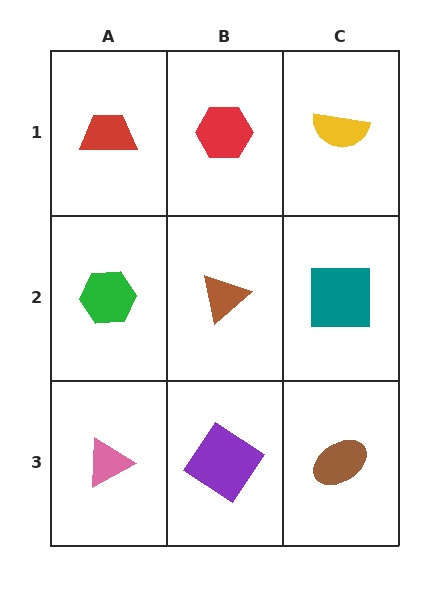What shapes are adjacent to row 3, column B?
A brown triangle (row 2, column B), a pink triangle (row 3, column A), a brown ellipse (row 3, column C).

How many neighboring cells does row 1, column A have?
2.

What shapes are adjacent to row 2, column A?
A red trapezoid (row 1, column A), a pink triangle (row 3, column A), a brown triangle (row 2, column B).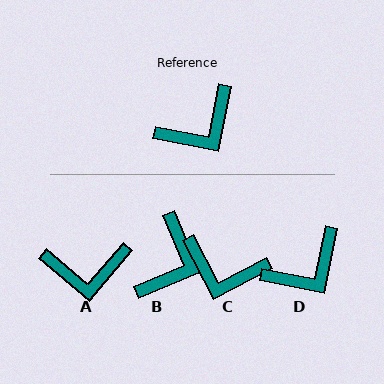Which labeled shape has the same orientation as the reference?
D.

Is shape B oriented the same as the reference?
No, it is off by about 34 degrees.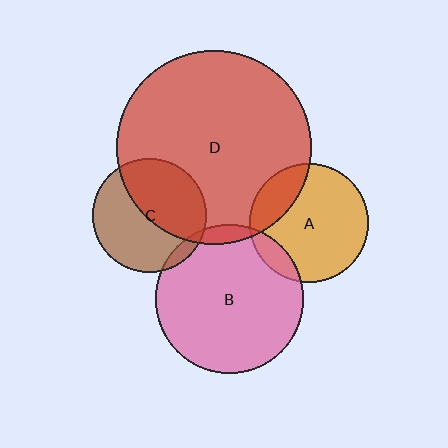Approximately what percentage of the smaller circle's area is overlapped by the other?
Approximately 20%.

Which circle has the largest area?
Circle D (red).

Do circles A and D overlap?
Yes.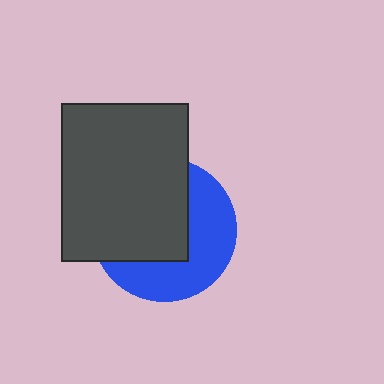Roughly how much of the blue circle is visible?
About half of it is visible (roughly 46%).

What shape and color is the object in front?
The object in front is a dark gray rectangle.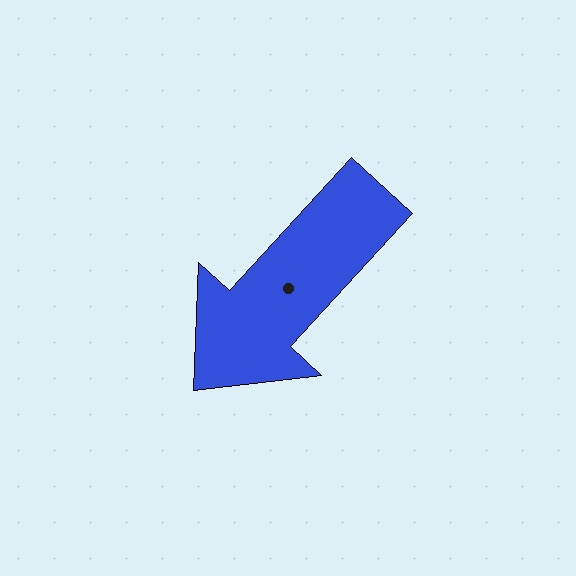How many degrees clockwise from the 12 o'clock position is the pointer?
Approximately 223 degrees.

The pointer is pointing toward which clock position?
Roughly 7 o'clock.